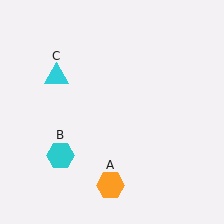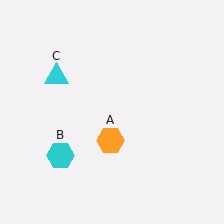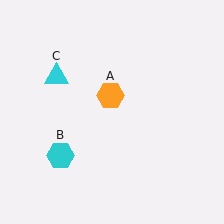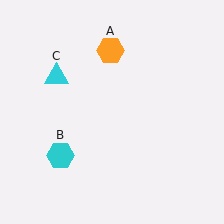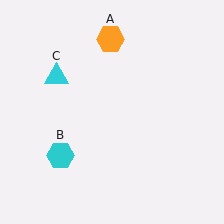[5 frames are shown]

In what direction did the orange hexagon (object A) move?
The orange hexagon (object A) moved up.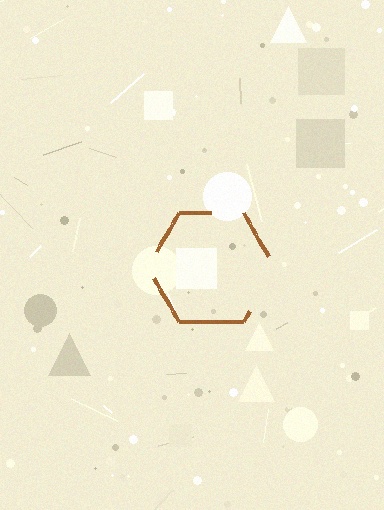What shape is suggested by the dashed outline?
The dashed outline suggests a hexagon.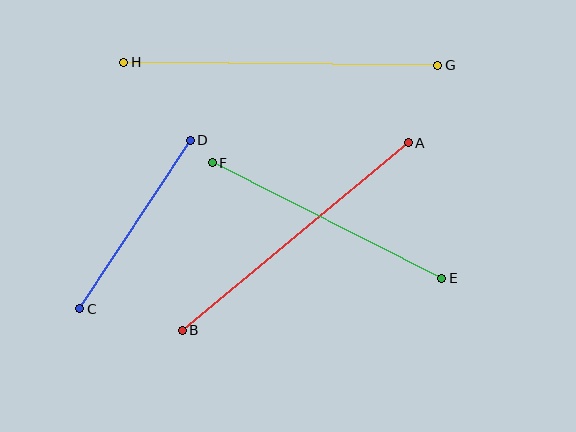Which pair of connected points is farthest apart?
Points G and H are farthest apart.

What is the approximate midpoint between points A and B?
The midpoint is at approximately (295, 236) pixels.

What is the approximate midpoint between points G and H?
The midpoint is at approximately (281, 64) pixels.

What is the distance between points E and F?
The distance is approximately 257 pixels.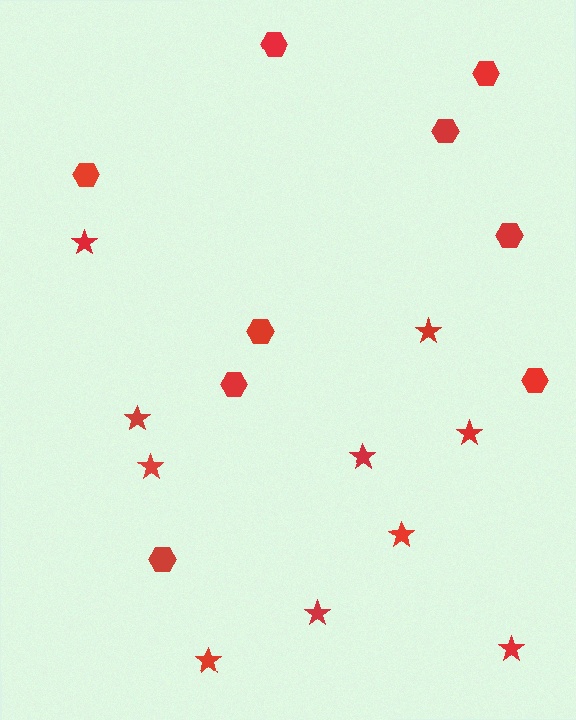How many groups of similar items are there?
There are 2 groups: one group of hexagons (9) and one group of stars (10).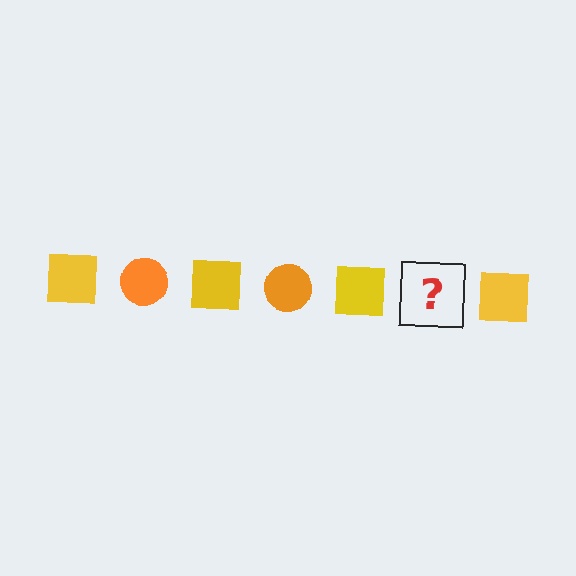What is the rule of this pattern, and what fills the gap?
The rule is that the pattern alternates between yellow square and orange circle. The gap should be filled with an orange circle.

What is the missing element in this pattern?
The missing element is an orange circle.